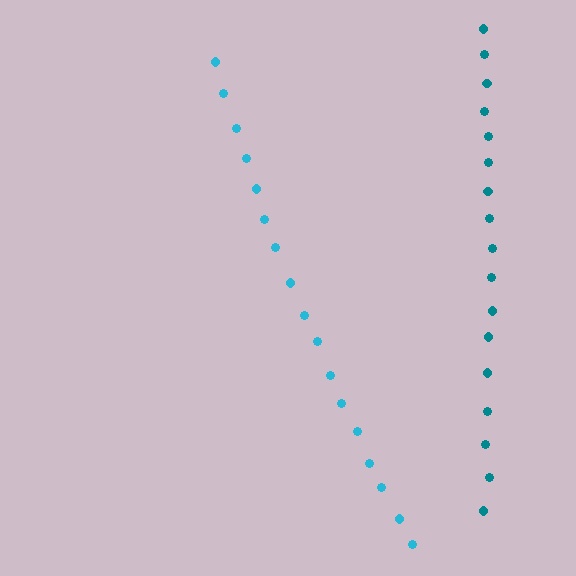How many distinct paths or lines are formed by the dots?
There are 2 distinct paths.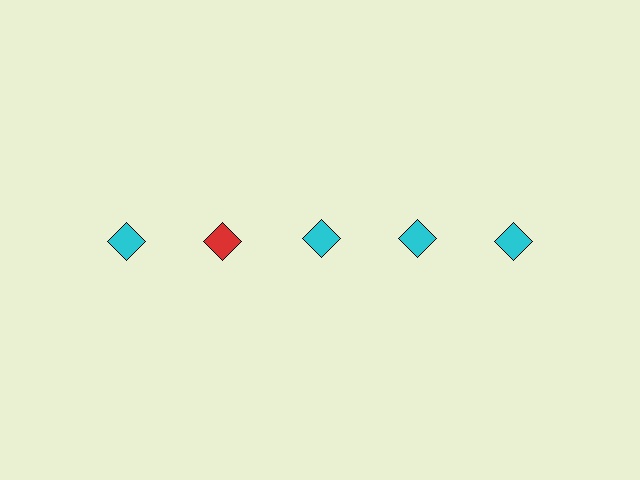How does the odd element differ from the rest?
It has a different color: red instead of cyan.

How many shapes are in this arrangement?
There are 5 shapes arranged in a grid pattern.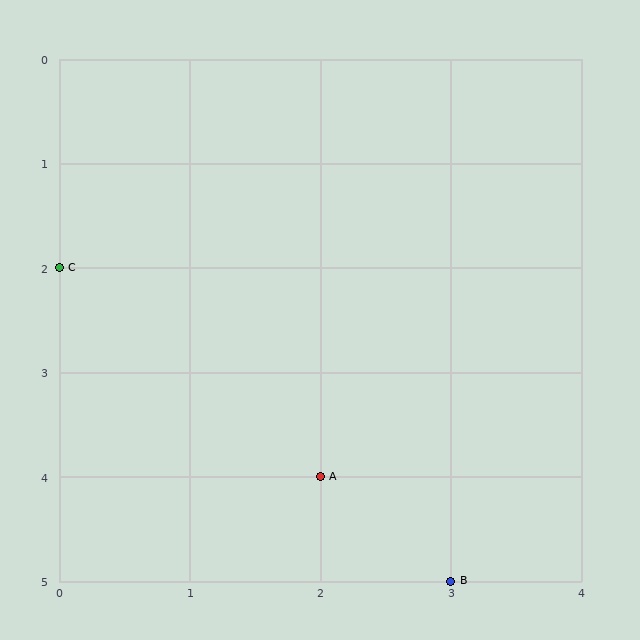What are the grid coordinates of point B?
Point B is at grid coordinates (3, 5).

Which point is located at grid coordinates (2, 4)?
Point A is at (2, 4).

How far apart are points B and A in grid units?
Points B and A are 1 column and 1 row apart (about 1.4 grid units diagonally).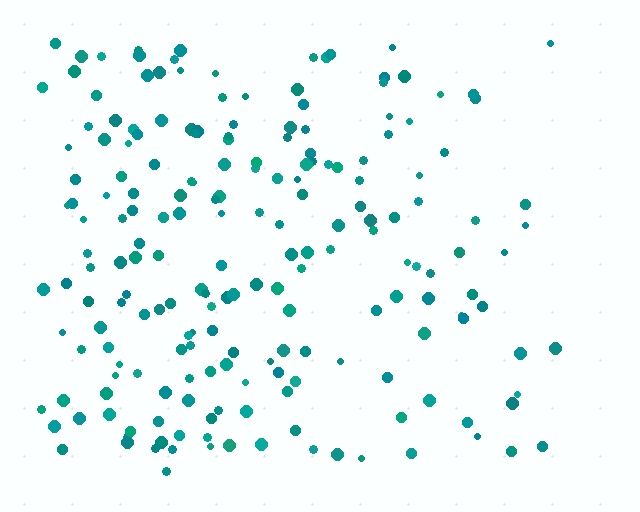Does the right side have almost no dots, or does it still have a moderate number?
Still a moderate number, just noticeably fewer than the left.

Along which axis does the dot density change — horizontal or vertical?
Horizontal.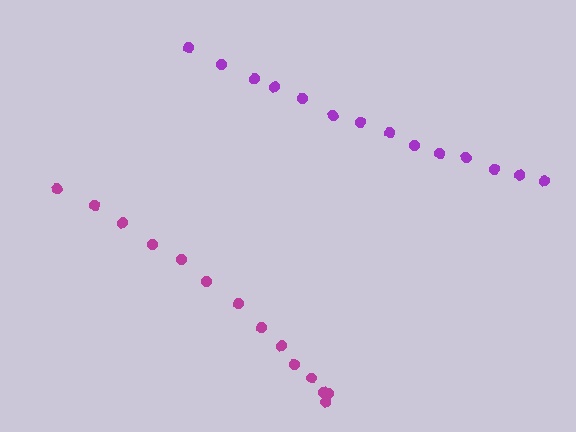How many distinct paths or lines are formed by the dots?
There are 2 distinct paths.